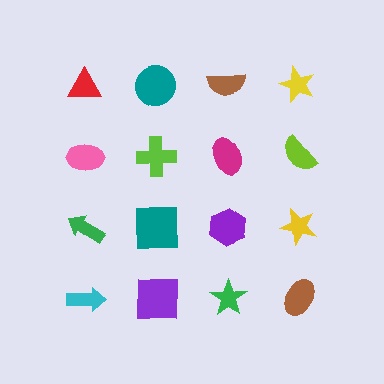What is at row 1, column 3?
A brown semicircle.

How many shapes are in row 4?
4 shapes.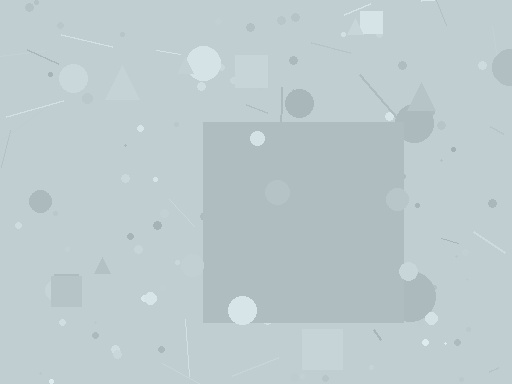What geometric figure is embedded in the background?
A square is embedded in the background.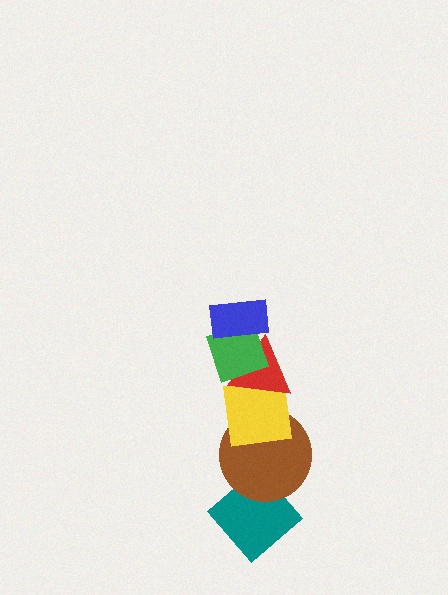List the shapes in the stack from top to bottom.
From top to bottom: the blue rectangle, the green diamond, the red triangle, the yellow square, the brown circle, the teal diamond.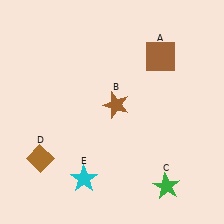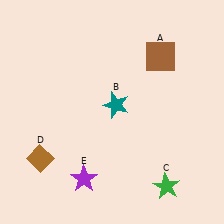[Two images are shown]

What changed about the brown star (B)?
In Image 1, B is brown. In Image 2, it changed to teal.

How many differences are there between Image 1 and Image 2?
There are 2 differences between the two images.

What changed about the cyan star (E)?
In Image 1, E is cyan. In Image 2, it changed to purple.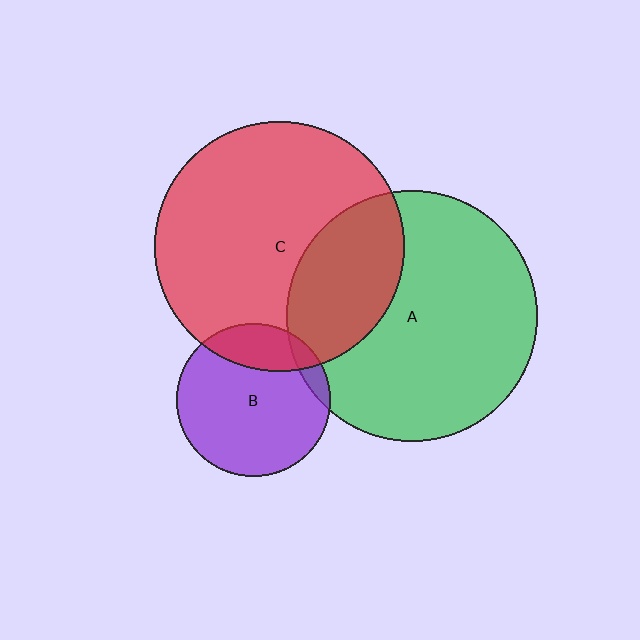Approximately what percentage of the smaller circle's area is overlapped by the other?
Approximately 20%.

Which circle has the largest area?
Circle A (green).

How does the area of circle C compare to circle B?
Approximately 2.6 times.